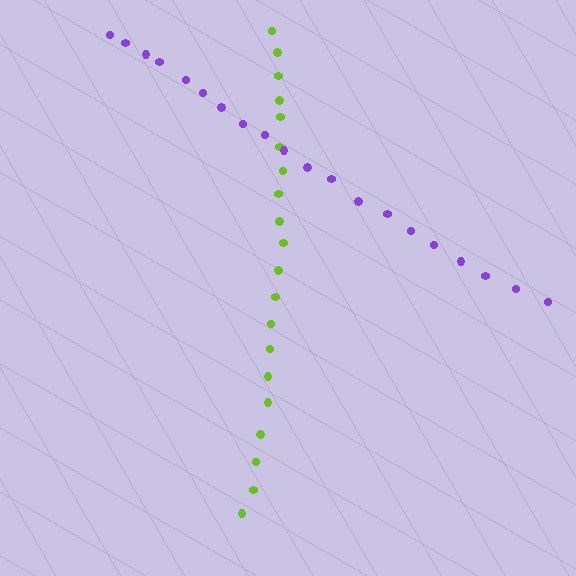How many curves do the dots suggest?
There are 2 distinct paths.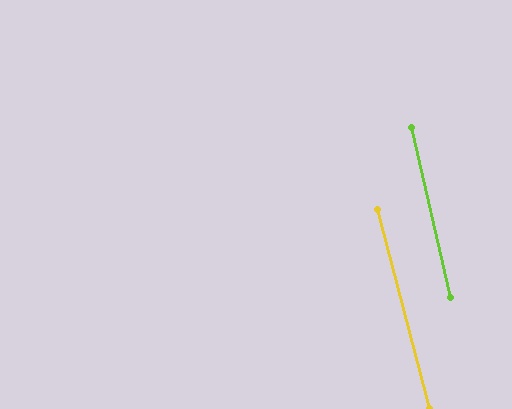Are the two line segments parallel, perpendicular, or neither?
Parallel — their directions differ by only 1.7°.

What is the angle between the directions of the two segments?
Approximately 2 degrees.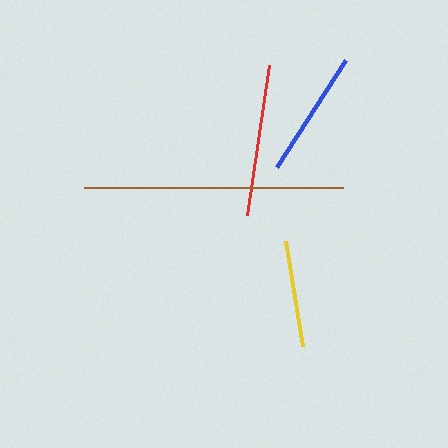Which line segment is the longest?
The brown line is the longest at approximately 260 pixels.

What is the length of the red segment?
The red segment is approximately 151 pixels long.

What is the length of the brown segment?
The brown segment is approximately 260 pixels long.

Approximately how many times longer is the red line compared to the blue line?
The red line is approximately 1.2 times the length of the blue line.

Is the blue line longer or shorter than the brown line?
The brown line is longer than the blue line.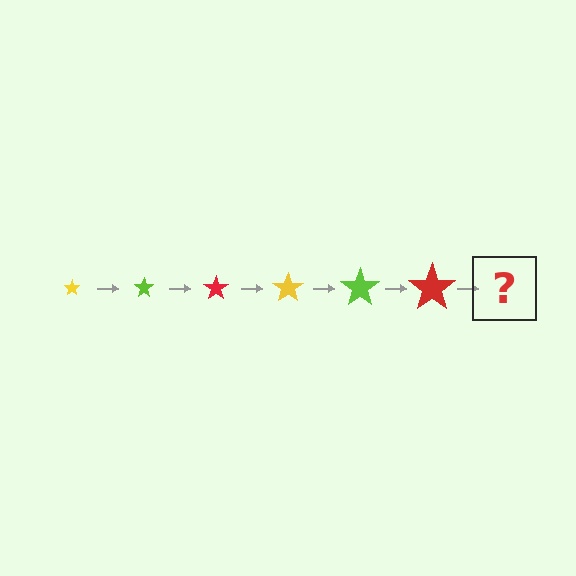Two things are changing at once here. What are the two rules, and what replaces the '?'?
The two rules are that the star grows larger each step and the color cycles through yellow, lime, and red. The '?' should be a yellow star, larger than the previous one.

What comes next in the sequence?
The next element should be a yellow star, larger than the previous one.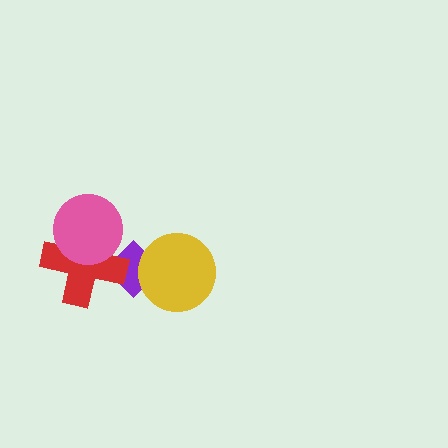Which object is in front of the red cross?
The pink circle is in front of the red cross.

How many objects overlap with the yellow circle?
1 object overlaps with the yellow circle.